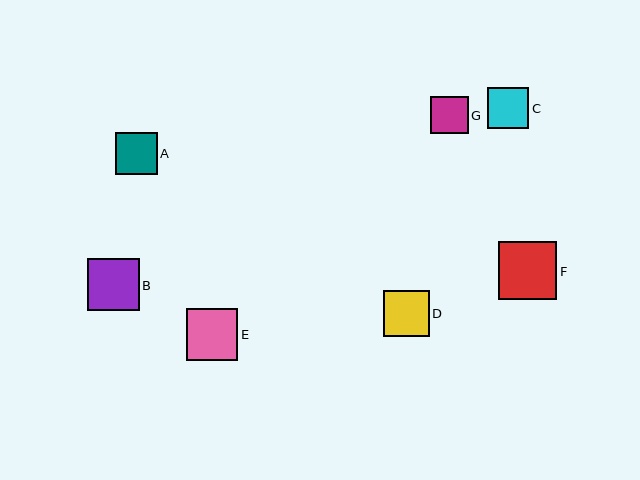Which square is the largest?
Square F is the largest with a size of approximately 58 pixels.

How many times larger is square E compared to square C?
Square E is approximately 1.2 times the size of square C.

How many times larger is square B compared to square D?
Square B is approximately 1.1 times the size of square D.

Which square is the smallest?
Square G is the smallest with a size of approximately 37 pixels.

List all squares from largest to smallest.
From largest to smallest: F, B, E, D, A, C, G.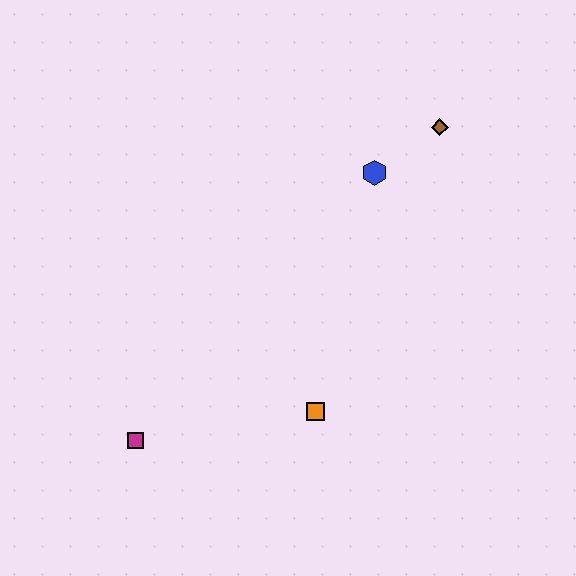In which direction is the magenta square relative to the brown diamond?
The magenta square is below the brown diamond.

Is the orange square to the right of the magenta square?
Yes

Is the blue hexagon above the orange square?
Yes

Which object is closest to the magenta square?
The orange square is closest to the magenta square.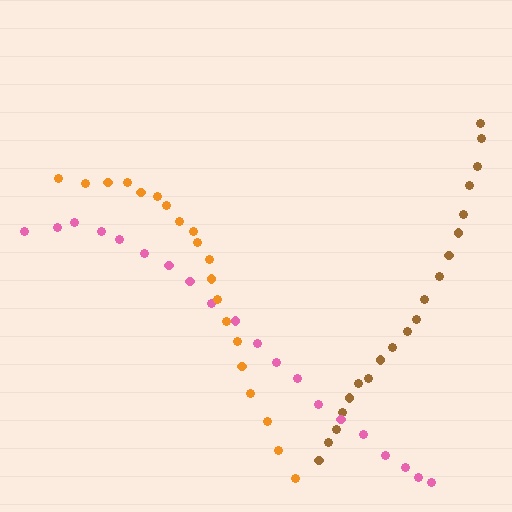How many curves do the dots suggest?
There are 3 distinct paths.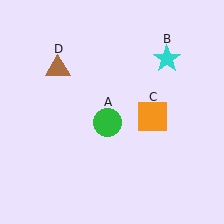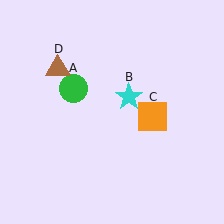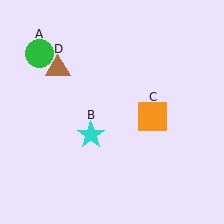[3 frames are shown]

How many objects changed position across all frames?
2 objects changed position: green circle (object A), cyan star (object B).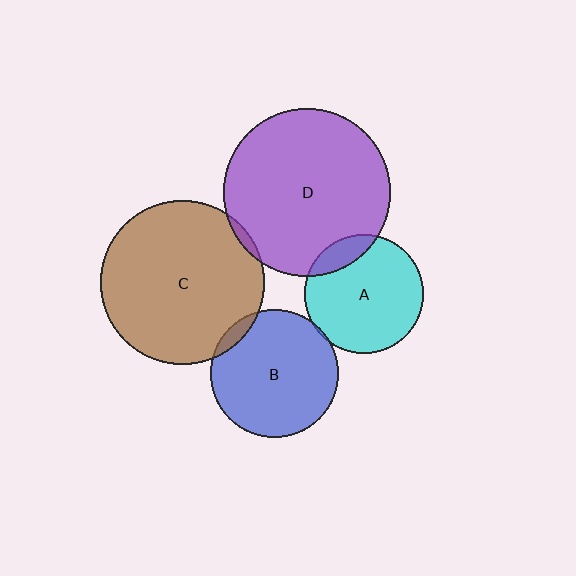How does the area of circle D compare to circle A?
Approximately 2.0 times.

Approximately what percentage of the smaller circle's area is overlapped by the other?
Approximately 5%.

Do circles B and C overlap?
Yes.